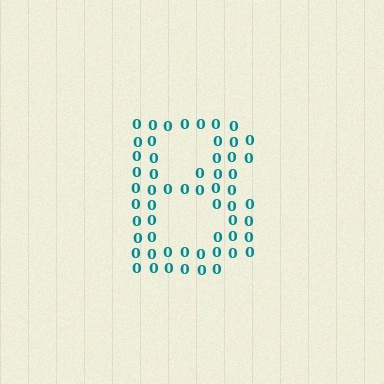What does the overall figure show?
The overall figure shows the letter B.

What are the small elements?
The small elements are digit 0's.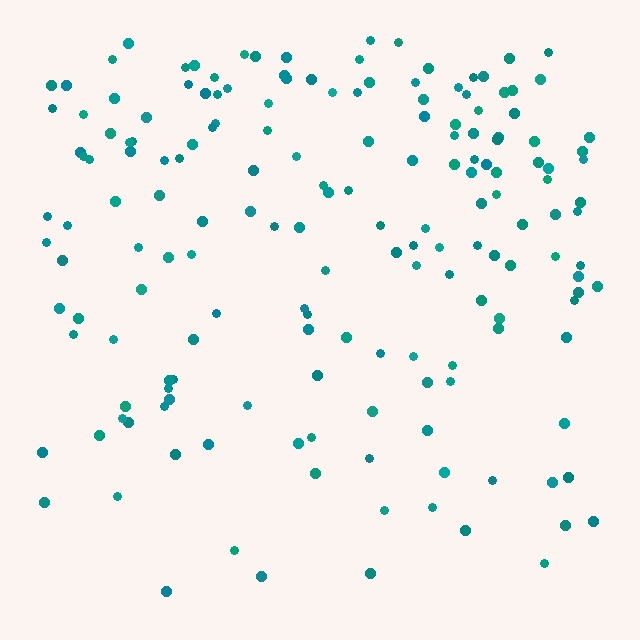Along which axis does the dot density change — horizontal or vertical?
Vertical.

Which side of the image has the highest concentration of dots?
The top.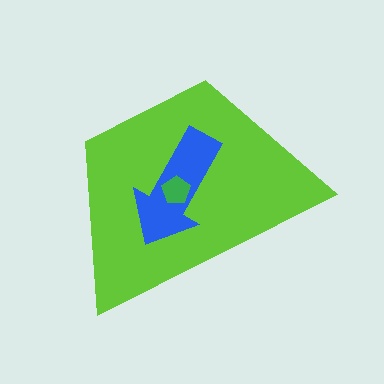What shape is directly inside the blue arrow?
The green pentagon.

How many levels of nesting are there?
3.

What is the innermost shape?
The green pentagon.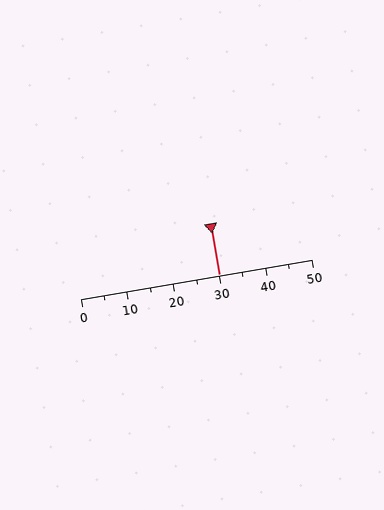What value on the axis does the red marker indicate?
The marker indicates approximately 30.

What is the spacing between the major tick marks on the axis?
The major ticks are spaced 10 apart.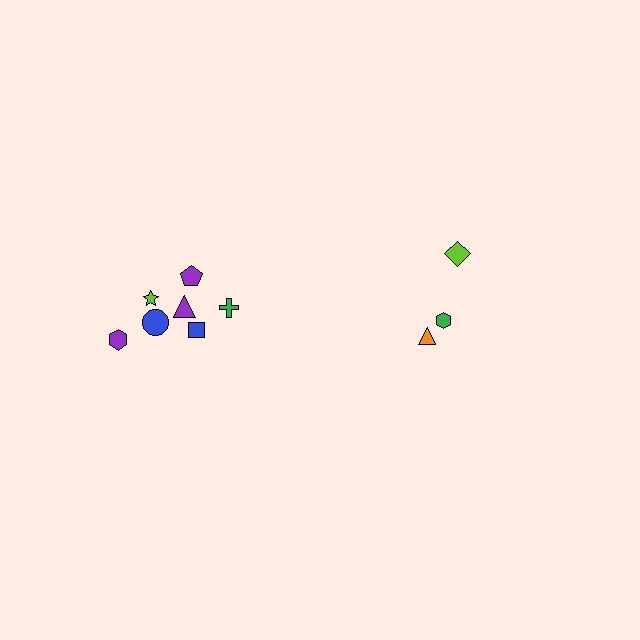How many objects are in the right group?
There are 3 objects.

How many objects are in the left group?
There are 7 objects.